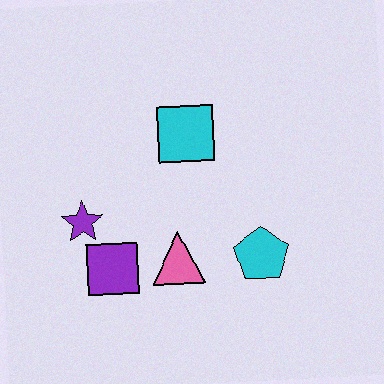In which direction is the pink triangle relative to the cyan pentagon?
The pink triangle is to the left of the cyan pentagon.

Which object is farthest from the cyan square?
The purple square is farthest from the cyan square.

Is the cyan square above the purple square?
Yes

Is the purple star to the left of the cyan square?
Yes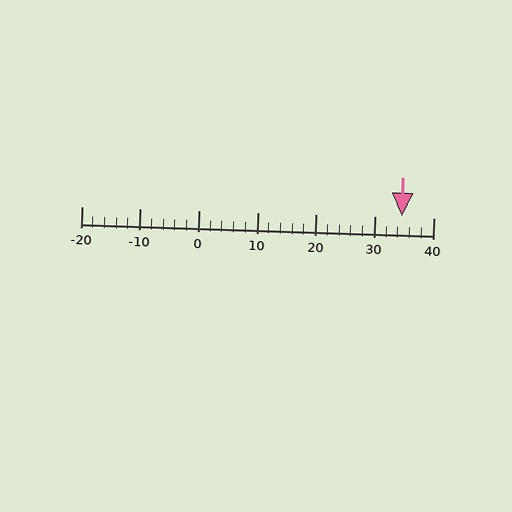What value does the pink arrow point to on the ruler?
The pink arrow points to approximately 35.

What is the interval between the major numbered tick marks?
The major tick marks are spaced 10 units apart.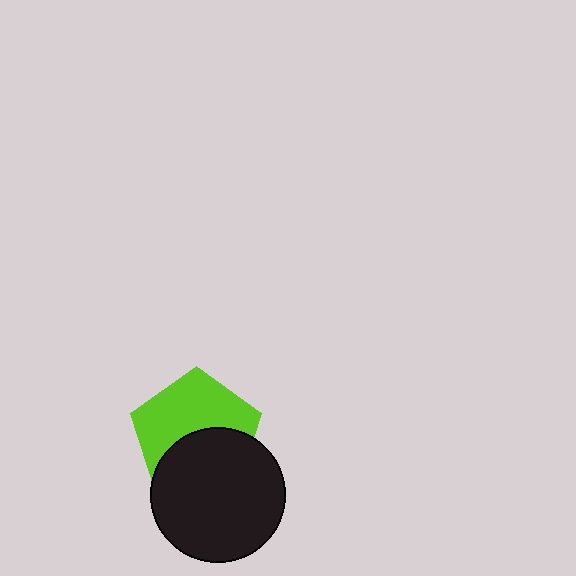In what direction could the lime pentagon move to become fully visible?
The lime pentagon could move up. That would shift it out from behind the black circle entirely.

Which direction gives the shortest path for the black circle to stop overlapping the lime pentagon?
Moving down gives the shortest separation.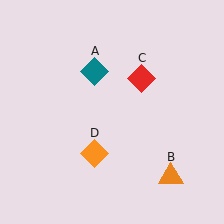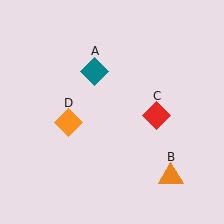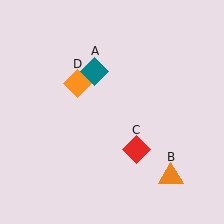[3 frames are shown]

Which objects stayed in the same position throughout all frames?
Teal diamond (object A) and orange triangle (object B) remained stationary.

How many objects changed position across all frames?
2 objects changed position: red diamond (object C), orange diamond (object D).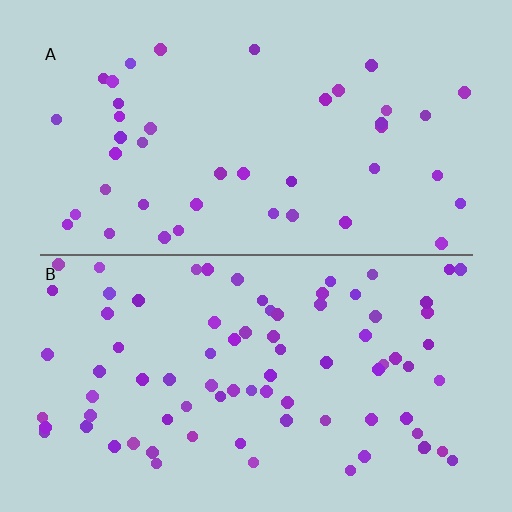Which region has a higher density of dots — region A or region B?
B (the bottom).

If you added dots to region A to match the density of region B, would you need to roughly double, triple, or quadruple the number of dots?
Approximately double.